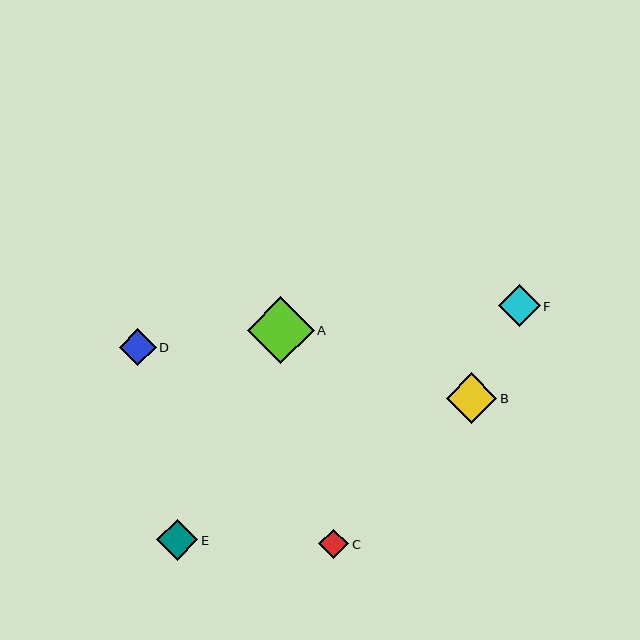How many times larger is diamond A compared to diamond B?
Diamond A is approximately 1.3 times the size of diamond B.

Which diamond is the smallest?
Diamond C is the smallest with a size of approximately 30 pixels.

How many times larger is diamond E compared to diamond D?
Diamond E is approximately 1.1 times the size of diamond D.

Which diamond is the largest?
Diamond A is the largest with a size of approximately 67 pixels.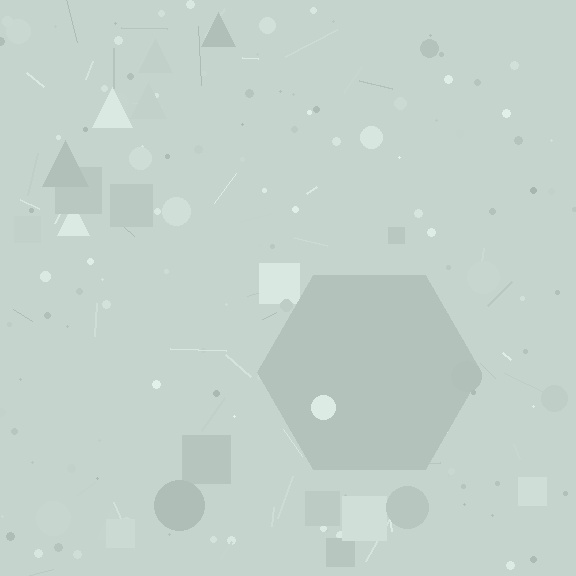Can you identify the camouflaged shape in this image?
The camouflaged shape is a hexagon.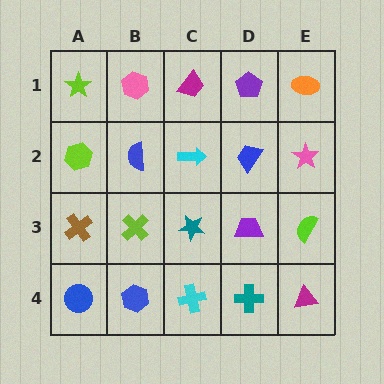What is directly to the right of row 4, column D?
A magenta triangle.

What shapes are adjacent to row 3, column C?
A cyan arrow (row 2, column C), a cyan cross (row 4, column C), a lime cross (row 3, column B), a purple trapezoid (row 3, column D).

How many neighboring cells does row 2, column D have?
4.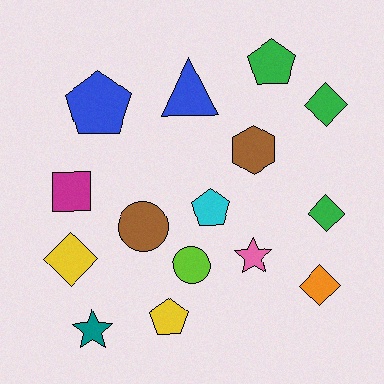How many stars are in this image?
There are 2 stars.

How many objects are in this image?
There are 15 objects.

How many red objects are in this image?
There are no red objects.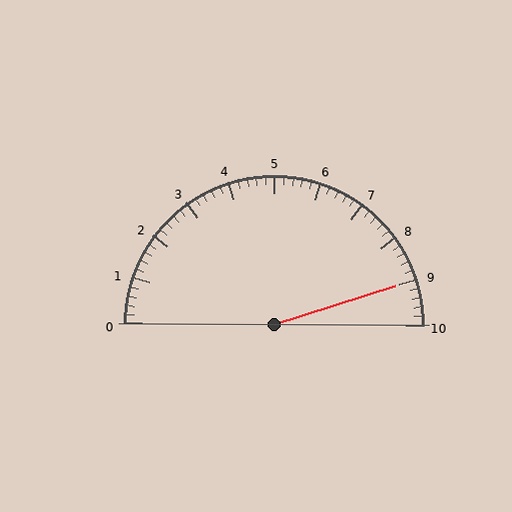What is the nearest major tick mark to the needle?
The nearest major tick mark is 9.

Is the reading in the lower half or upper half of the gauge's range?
The reading is in the upper half of the range (0 to 10).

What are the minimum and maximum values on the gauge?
The gauge ranges from 0 to 10.